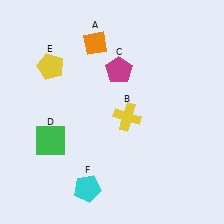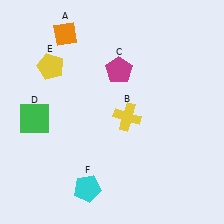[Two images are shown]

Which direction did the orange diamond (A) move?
The orange diamond (A) moved left.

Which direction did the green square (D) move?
The green square (D) moved up.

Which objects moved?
The objects that moved are: the orange diamond (A), the green square (D).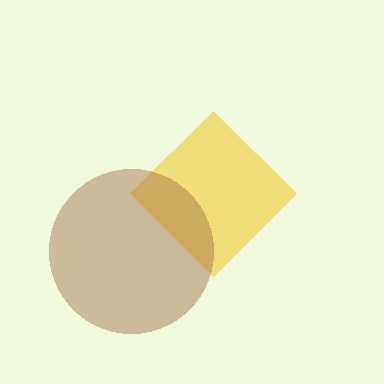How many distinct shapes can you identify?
There are 2 distinct shapes: a yellow diamond, a brown circle.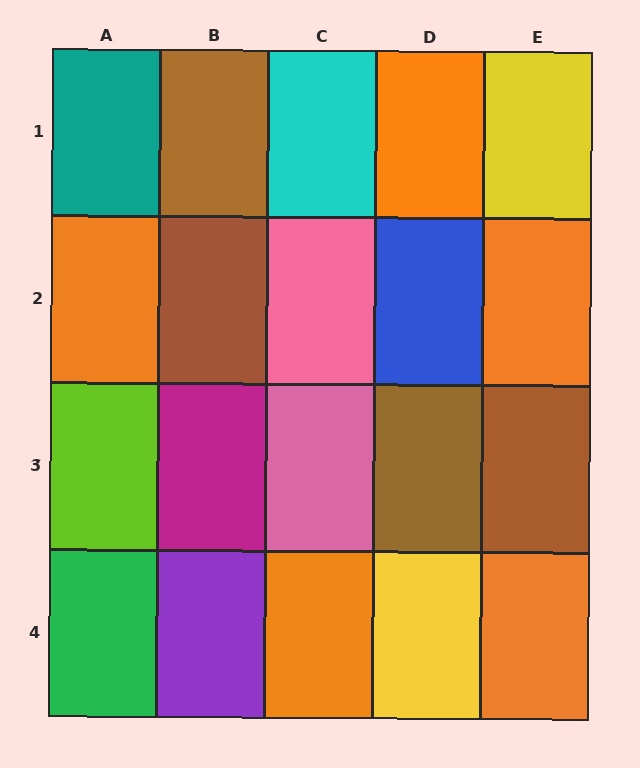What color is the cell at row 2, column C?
Pink.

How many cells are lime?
1 cell is lime.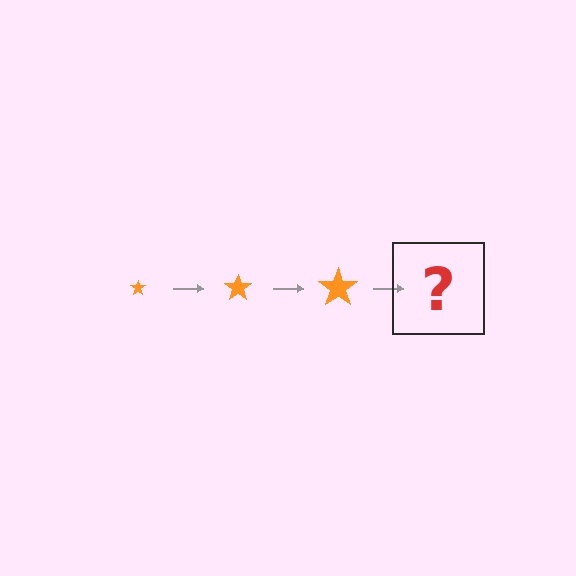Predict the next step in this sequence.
The next step is an orange star, larger than the previous one.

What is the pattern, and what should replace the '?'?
The pattern is that the star gets progressively larger each step. The '?' should be an orange star, larger than the previous one.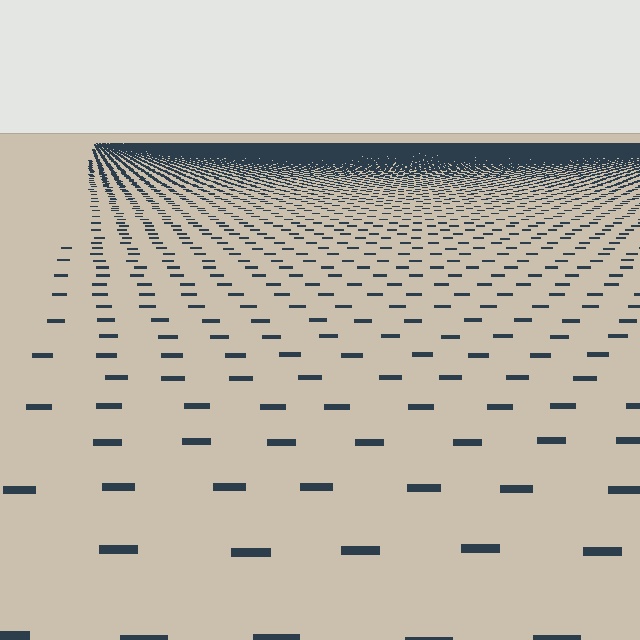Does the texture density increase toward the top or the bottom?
Density increases toward the top.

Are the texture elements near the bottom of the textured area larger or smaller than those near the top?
Larger. Near the bottom, elements are closer to the viewer and appear at a bigger on-screen size.